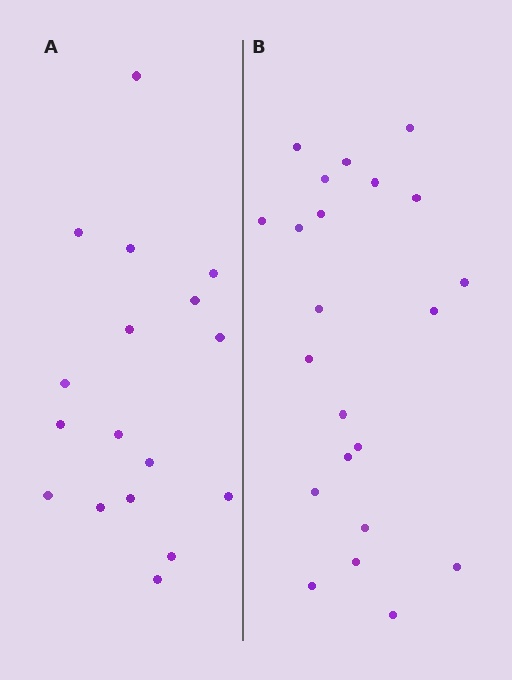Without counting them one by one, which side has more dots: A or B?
Region B (the right region) has more dots.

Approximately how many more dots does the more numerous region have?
Region B has about 5 more dots than region A.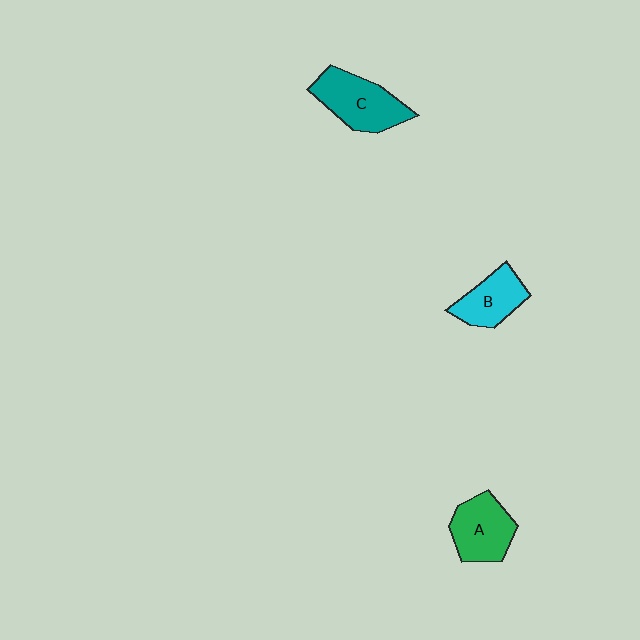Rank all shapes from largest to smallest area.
From largest to smallest: C (teal), A (green), B (cyan).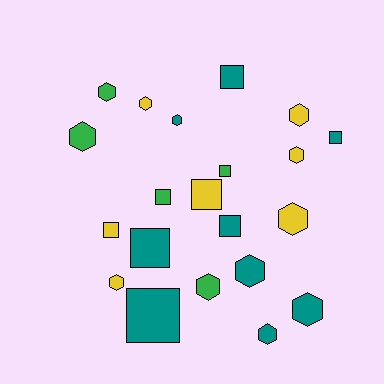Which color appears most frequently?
Teal, with 9 objects.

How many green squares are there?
There are 2 green squares.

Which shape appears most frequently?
Hexagon, with 12 objects.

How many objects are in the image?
There are 21 objects.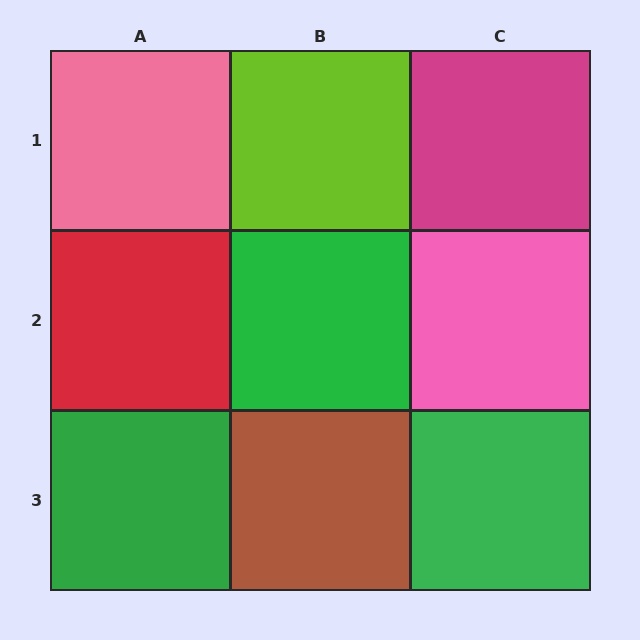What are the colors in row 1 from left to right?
Pink, lime, magenta.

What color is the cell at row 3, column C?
Green.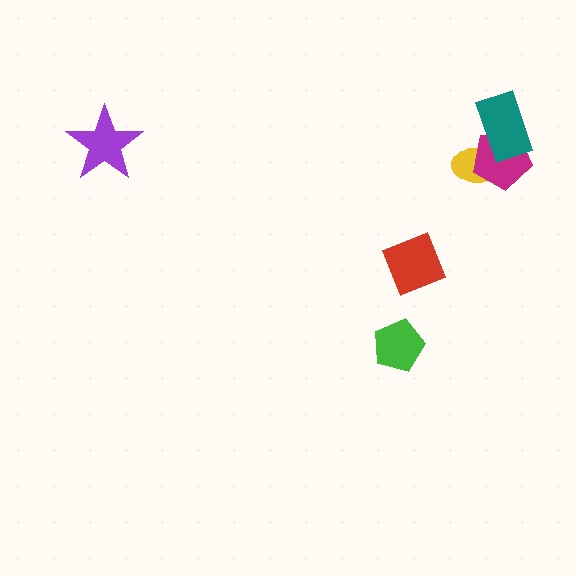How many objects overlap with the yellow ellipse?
2 objects overlap with the yellow ellipse.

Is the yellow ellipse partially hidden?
Yes, it is partially covered by another shape.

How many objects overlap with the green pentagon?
0 objects overlap with the green pentagon.